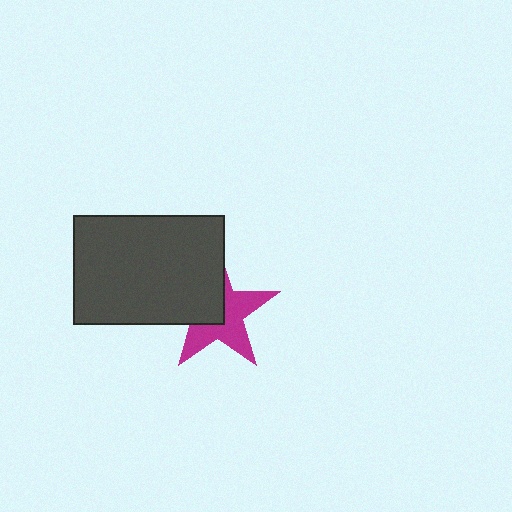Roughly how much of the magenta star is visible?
About half of it is visible (roughly 55%).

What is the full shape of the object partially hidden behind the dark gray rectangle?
The partially hidden object is a magenta star.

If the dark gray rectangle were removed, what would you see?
You would see the complete magenta star.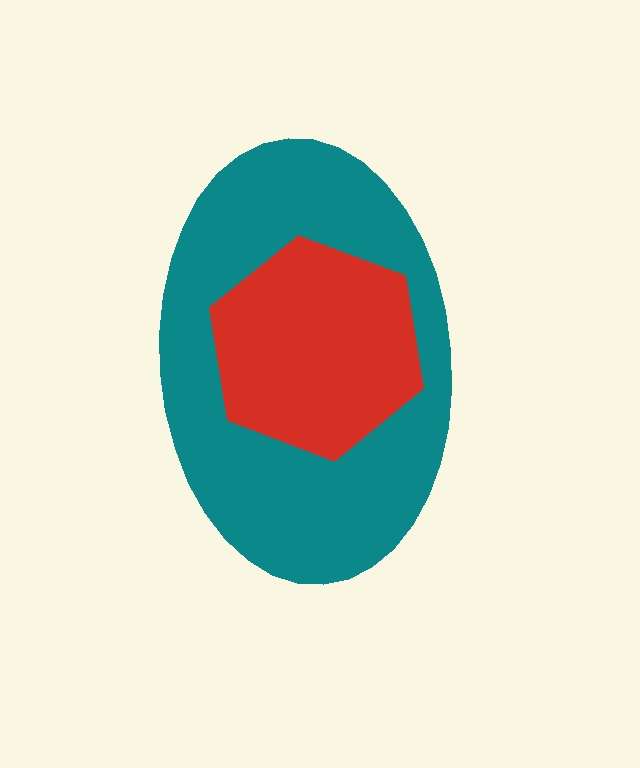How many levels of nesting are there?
2.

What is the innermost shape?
The red hexagon.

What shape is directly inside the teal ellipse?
The red hexagon.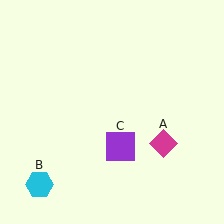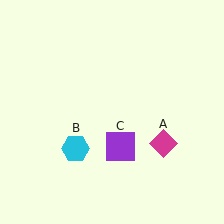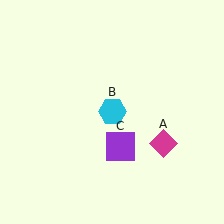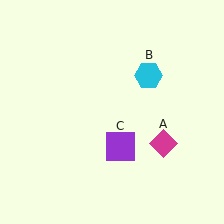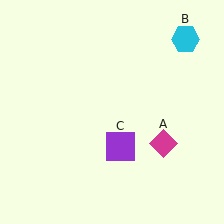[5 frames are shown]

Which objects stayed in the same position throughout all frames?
Magenta diamond (object A) and purple square (object C) remained stationary.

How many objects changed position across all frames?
1 object changed position: cyan hexagon (object B).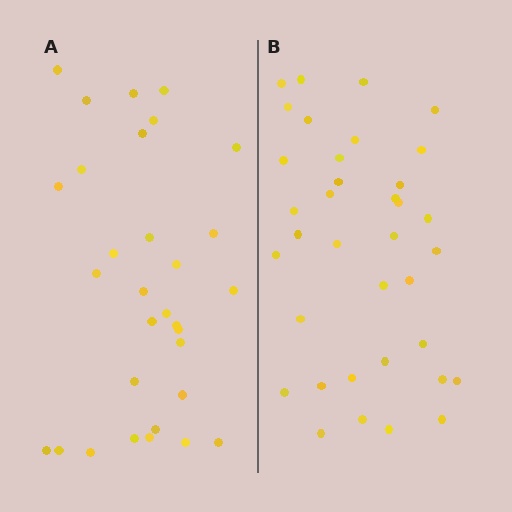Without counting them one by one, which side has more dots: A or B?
Region B (the right region) has more dots.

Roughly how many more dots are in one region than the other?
Region B has about 5 more dots than region A.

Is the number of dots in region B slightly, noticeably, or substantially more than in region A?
Region B has only slightly more — the two regions are fairly close. The ratio is roughly 1.2 to 1.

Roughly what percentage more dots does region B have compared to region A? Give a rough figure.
About 15% more.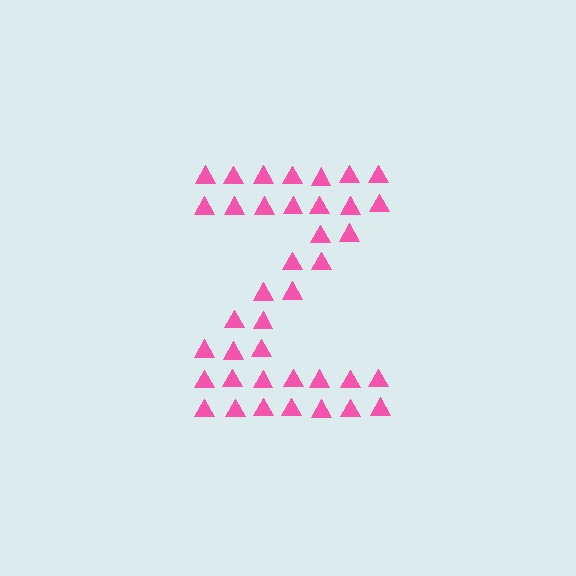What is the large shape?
The large shape is the letter Z.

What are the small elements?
The small elements are triangles.